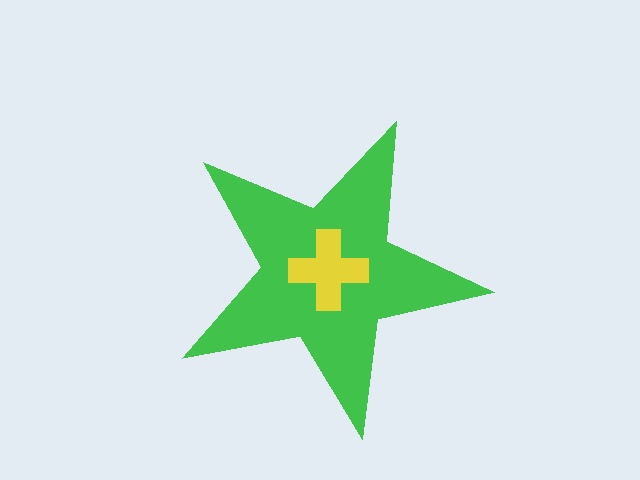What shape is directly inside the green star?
The yellow cross.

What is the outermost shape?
The green star.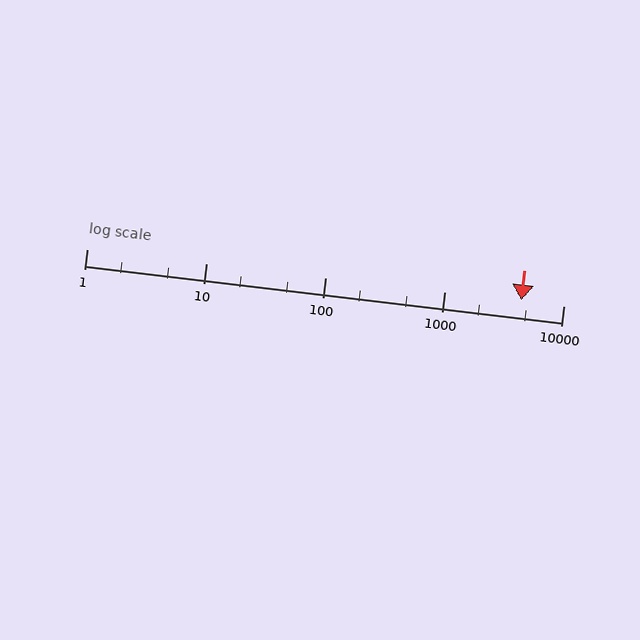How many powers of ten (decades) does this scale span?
The scale spans 4 decades, from 1 to 10000.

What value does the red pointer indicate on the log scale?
The pointer indicates approximately 4400.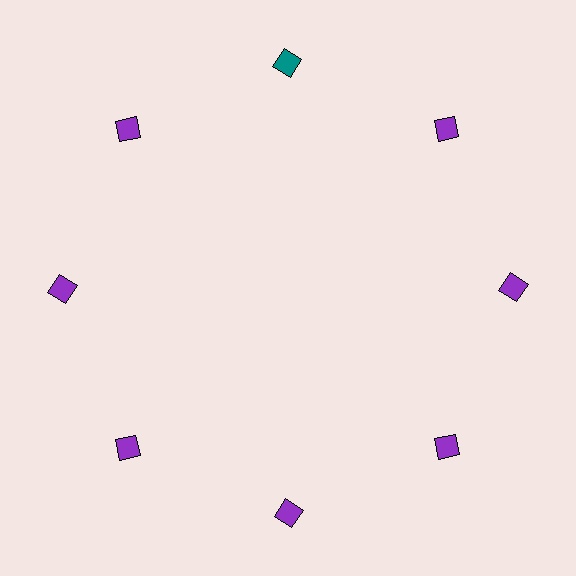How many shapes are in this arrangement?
There are 8 shapes arranged in a ring pattern.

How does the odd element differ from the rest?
It has a different color: teal instead of purple.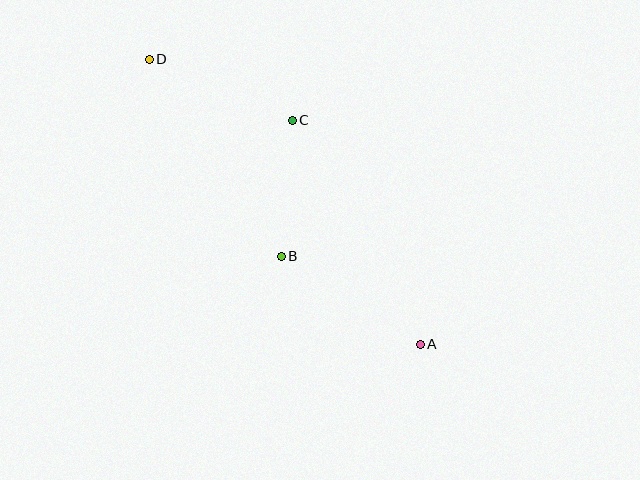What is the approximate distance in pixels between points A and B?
The distance between A and B is approximately 165 pixels.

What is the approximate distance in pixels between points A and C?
The distance between A and C is approximately 258 pixels.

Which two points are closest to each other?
Points B and C are closest to each other.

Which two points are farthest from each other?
Points A and D are farthest from each other.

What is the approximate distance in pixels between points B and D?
The distance between B and D is approximately 237 pixels.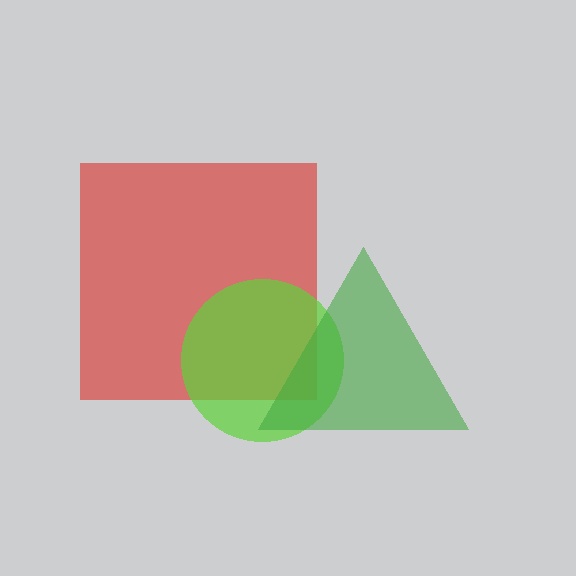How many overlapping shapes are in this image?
There are 3 overlapping shapes in the image.